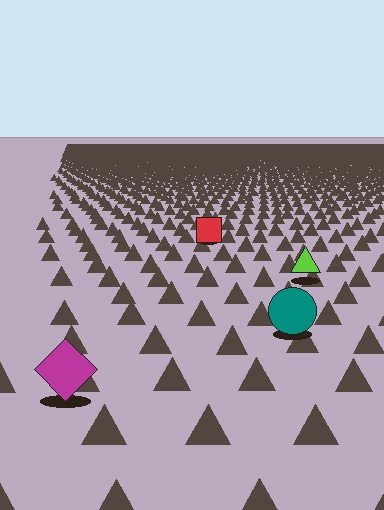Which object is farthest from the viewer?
The red square is farthest from the viewer. It appears smaller and the ground texture around it is denser.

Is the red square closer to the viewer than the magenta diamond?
No. The magenta diamond is closer — you can tell from the texture gradient: the ground texture is coarser near it.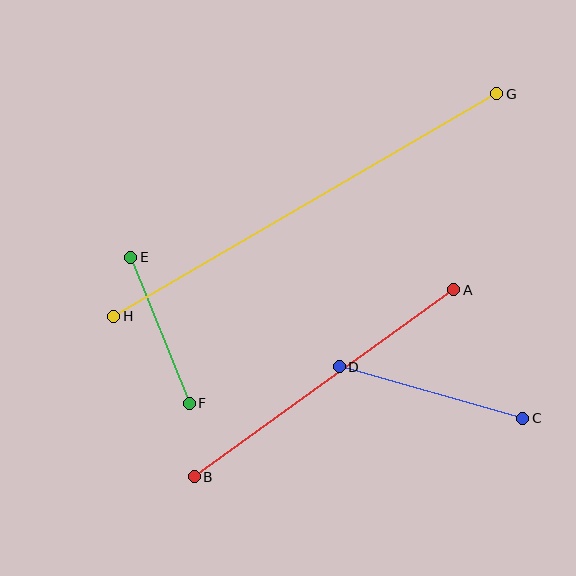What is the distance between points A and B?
The distance is approximately 320 pixels.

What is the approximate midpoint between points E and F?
The midpoint is at approximately (160, 330) pixels.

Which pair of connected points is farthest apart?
Points G and H are farthest apart.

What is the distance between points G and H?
The distance is approximately 443 pixels.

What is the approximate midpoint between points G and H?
The midpoint is at approximately (305, 205) pixels.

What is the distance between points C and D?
The distance is approximately 190 pixels.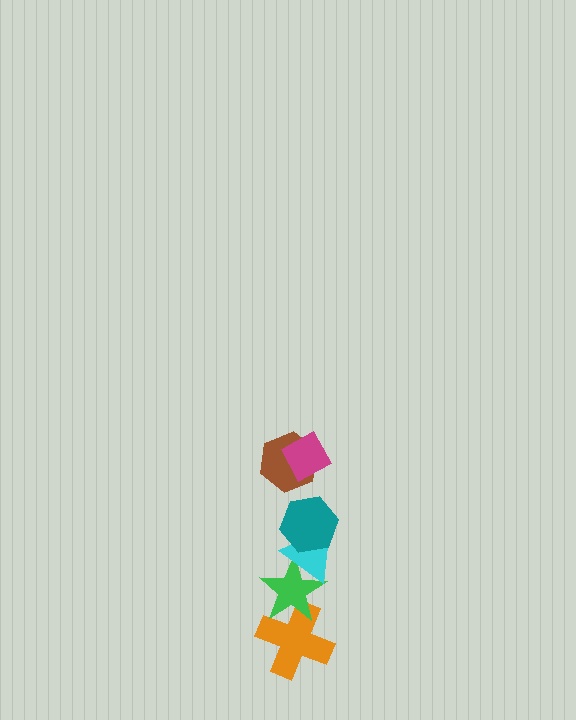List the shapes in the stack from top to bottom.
From top to bottom: the magenta diamond, the brown hexagon, the teal hexagon, the cyan triangle, the green star, the orange cross.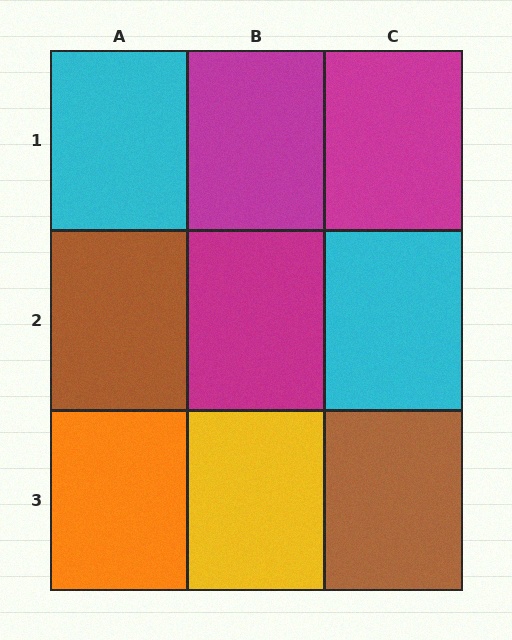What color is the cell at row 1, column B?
Magenta.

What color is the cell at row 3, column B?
Yellow.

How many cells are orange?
1 cell is orange.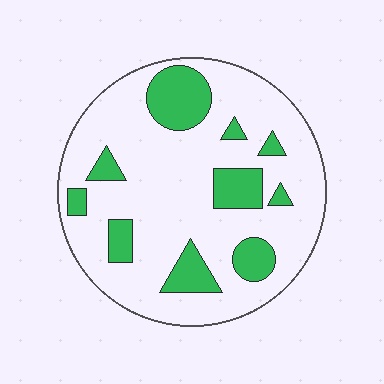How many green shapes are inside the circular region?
10.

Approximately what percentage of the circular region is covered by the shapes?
Approximately 20%.